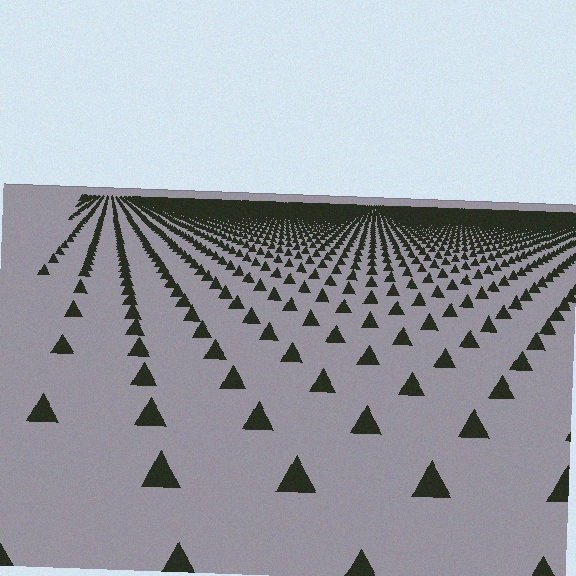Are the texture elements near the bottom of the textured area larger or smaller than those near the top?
Larger. Near the bottom, elements are closer to the viewer and appear at a bigger on-screen size.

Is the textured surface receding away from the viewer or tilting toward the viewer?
The surface is receding away from the viewer. Texture elements get smaller and denser toward the top.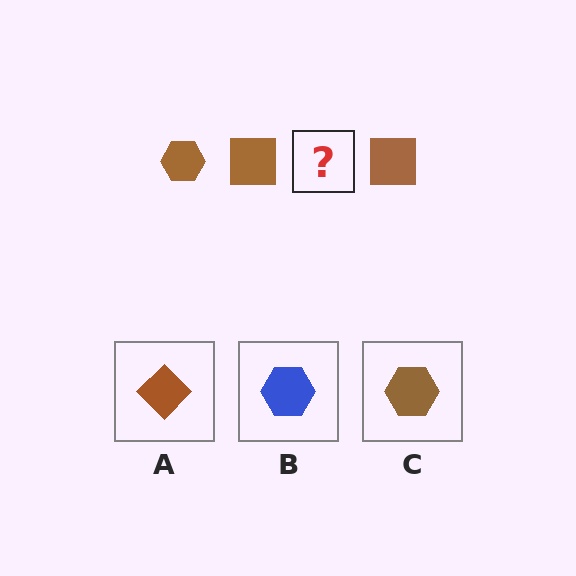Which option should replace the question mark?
Option C.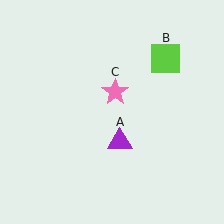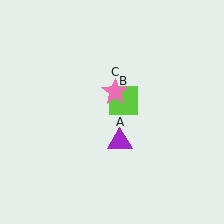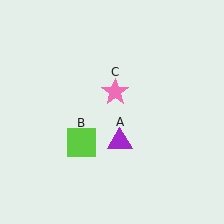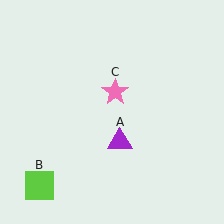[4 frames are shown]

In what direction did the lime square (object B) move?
The lime square (object B) moved down and to the left.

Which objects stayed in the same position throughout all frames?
Purple triangle (object A) and pink star (object C) remained stationary.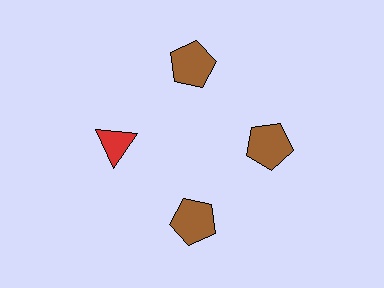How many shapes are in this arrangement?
There are 4 shapes arranged in a ring pattern.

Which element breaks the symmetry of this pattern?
The red triangle at roughly the 9 o'clock position breaks the symmetry. All other shapes are brown pentagons.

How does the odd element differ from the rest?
It differs in both color (red instead of brown) and shape (triangle instead of pentagon).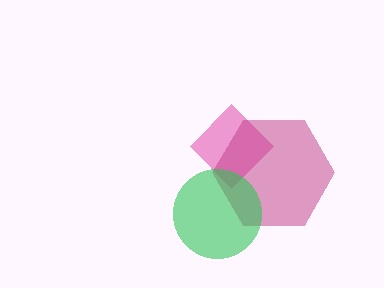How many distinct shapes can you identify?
There are 3 distinct shapes: a pink diamond, a magenta hexagon, a green circle.